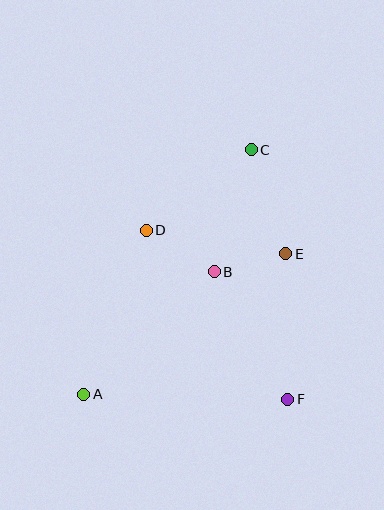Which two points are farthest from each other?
Points A and C are farthest from each other.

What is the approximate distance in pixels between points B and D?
The distance between B and D is approximately 80 pixels.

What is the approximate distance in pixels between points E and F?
The distance between E and F is approximately 146 pixels.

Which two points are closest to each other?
Points B and E are closest to each other.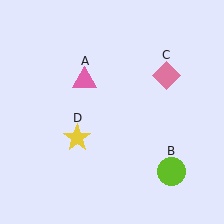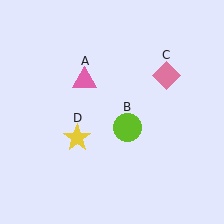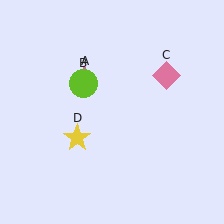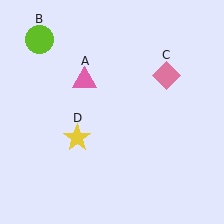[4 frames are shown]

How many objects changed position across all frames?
1 object changed position: lime circle (object B).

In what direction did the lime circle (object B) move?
The lime circle (object B) moved up and to the left.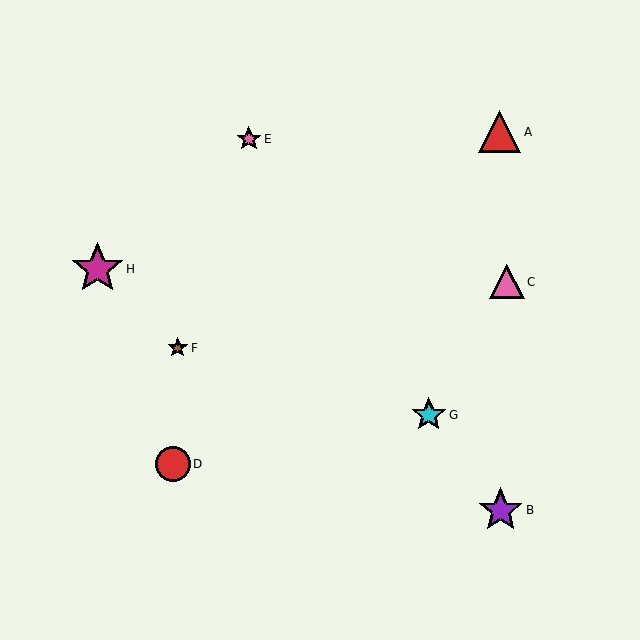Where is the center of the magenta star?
The center of the magenta star is at (97, 269).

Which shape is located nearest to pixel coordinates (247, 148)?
The pink star (labeled E) at (249, 139) is nearest to that location.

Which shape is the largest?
The magenta star (labeled H) is the largest.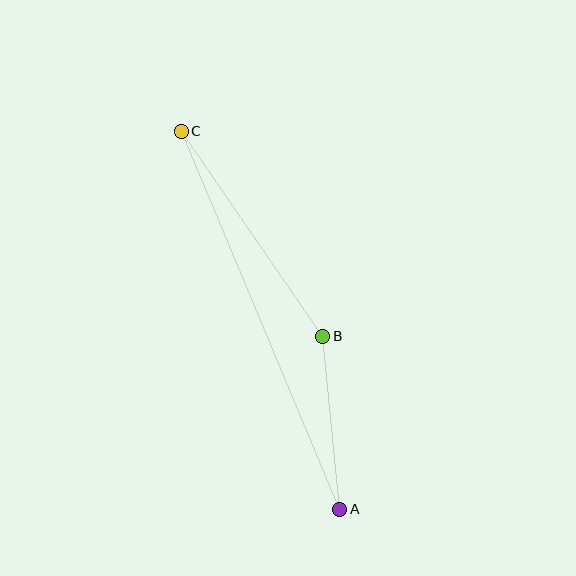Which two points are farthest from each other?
Points A and C are farthest from each other.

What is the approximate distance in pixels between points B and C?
The distance between B and C is approximately 249 pixels.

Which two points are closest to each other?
Points A and B are closest to each other.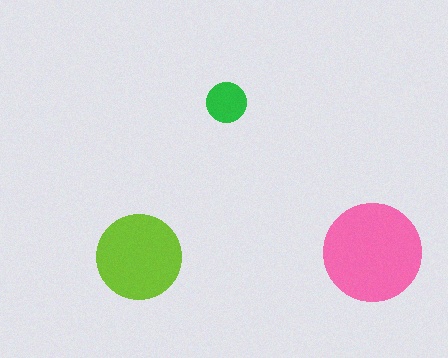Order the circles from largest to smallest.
the pink one, the lime one, the green one.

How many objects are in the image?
There are 3 objects in the image.